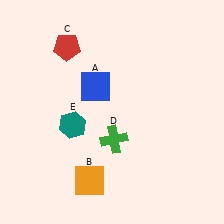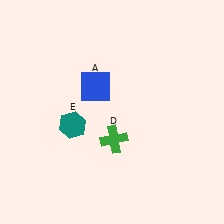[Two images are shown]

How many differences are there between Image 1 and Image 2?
There are 2 differences between the two images.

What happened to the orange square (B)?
The orange square (B) was removed in Image 2. It was in the bottom-left area of Image 1.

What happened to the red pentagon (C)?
The red pentagon (C) was removed in Image 2. It was in the top-left area of Image 1.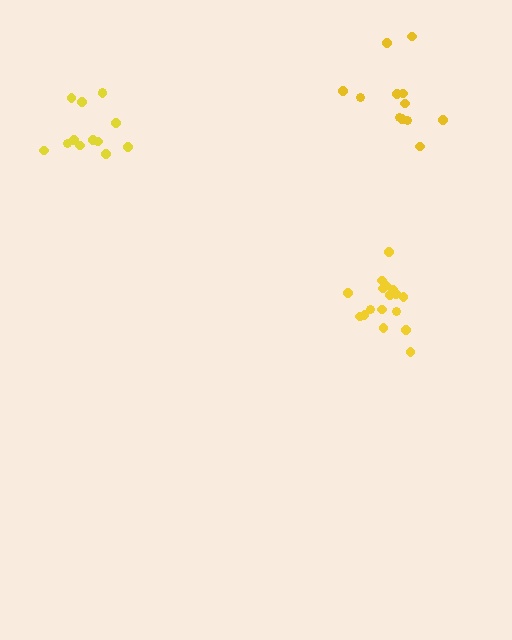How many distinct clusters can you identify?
There are 3 distinct clusters.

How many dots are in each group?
Group 1: 17 dots, Group 2: 12 dots, Group 3: 13 dots (42 total).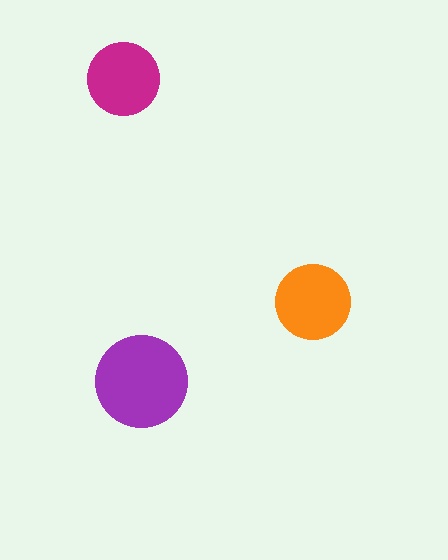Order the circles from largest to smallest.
the purple one, the orange one, the magenta one.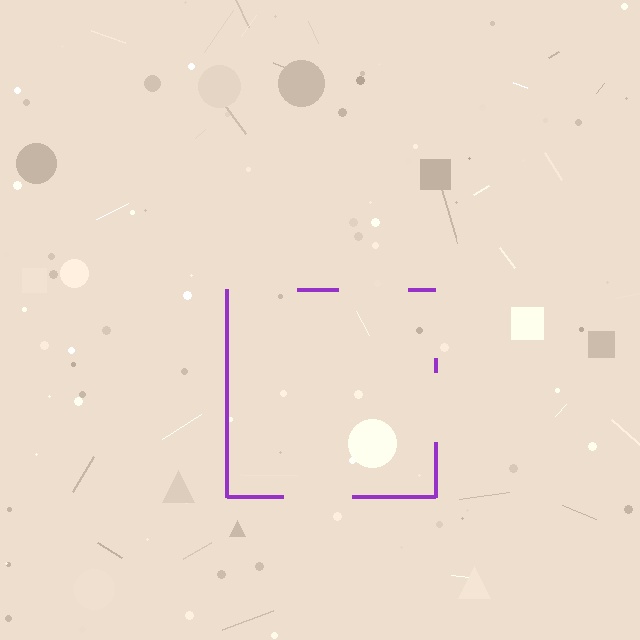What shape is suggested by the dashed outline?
The dashed outline suggests a square.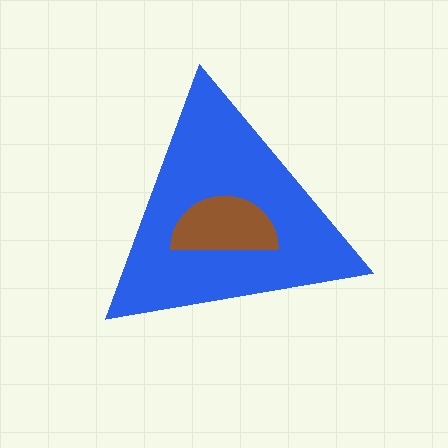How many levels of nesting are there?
2.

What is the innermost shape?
The brown semicircle.